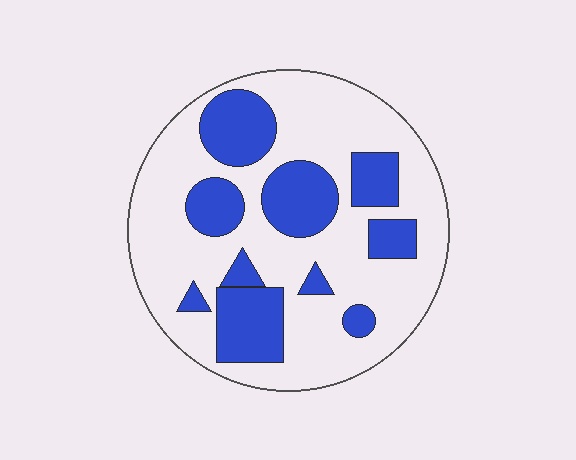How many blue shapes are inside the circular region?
10.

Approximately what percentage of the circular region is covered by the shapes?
Approximately 30%.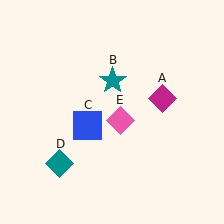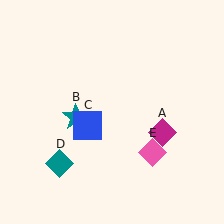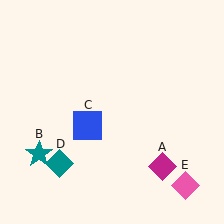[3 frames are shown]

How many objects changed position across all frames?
3 objects changed position: magenta diamond (object A), teal star (object B), pink diamond (object E).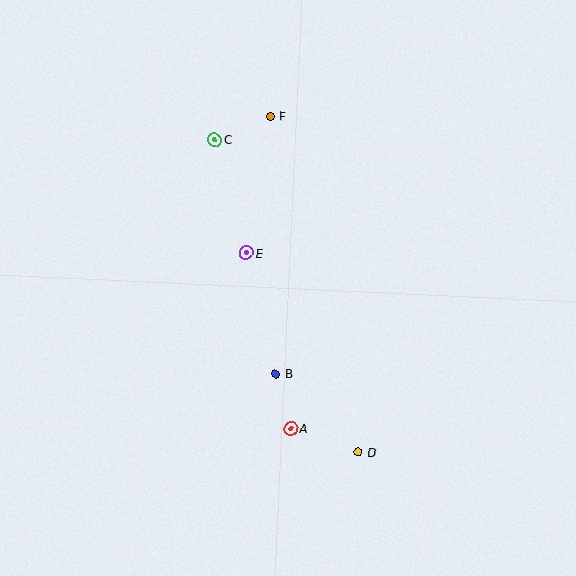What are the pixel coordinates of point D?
Point D is at (358, 452).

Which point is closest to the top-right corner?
Point F is closest to the top-right corner.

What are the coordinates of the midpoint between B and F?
The midpoint between B and F is at (273, 245).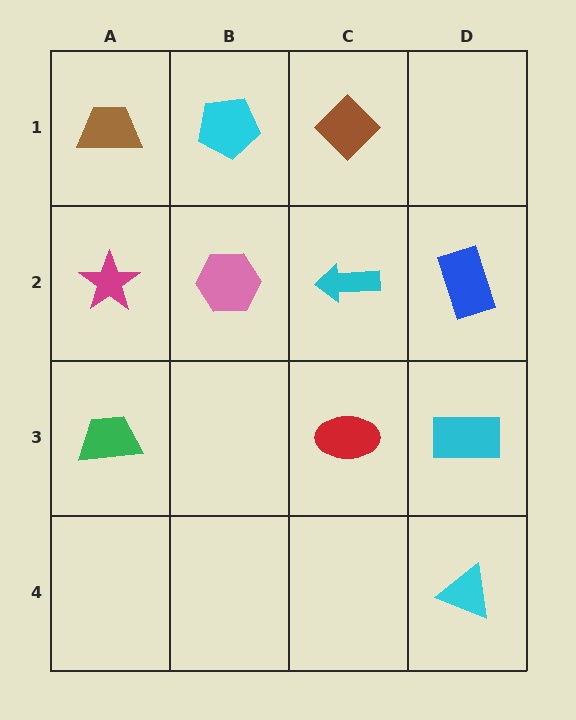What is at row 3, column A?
A green trapezoid.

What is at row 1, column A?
A brown trapezoid.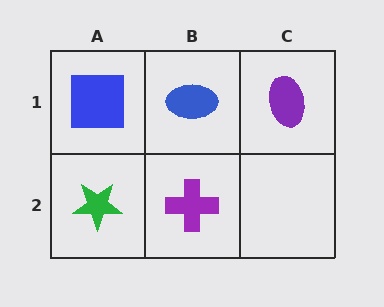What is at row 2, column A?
A green star.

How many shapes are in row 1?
3 shapes.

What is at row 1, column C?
A purple ellipse.